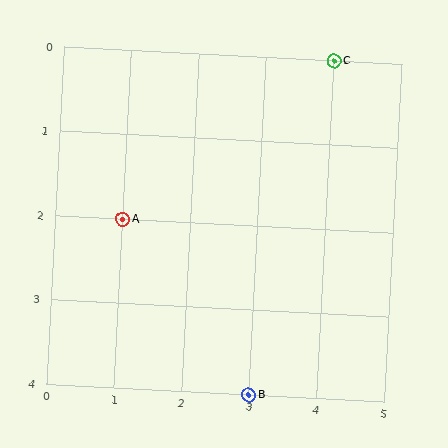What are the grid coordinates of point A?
Point A is at grid coordinates (1, 2).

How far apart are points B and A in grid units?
Points B and A are 2 columns and 2 rows apart (about 2.8 grid units diagonally).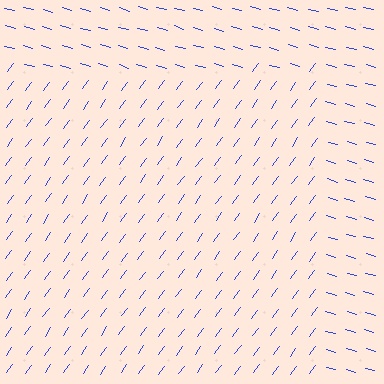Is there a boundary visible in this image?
Yes, there is a texture boundary formed by a change in line orientation.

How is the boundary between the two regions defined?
The boundary is defined purely by a change in line orientation (approximately 70 degrees difference). All lines are the same color and thickness.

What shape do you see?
I see a rectangle.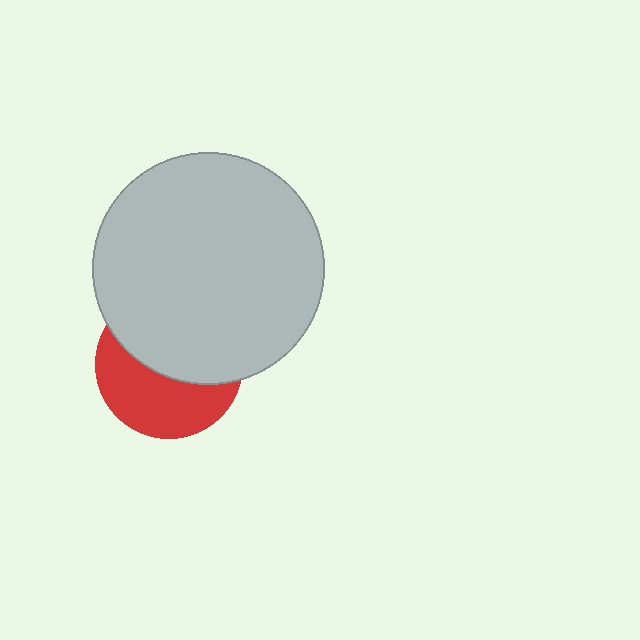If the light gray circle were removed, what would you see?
You would see the complete red circle.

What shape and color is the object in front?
The object in front is a light gray circle.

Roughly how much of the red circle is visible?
About half of it is visible (roughly 46%).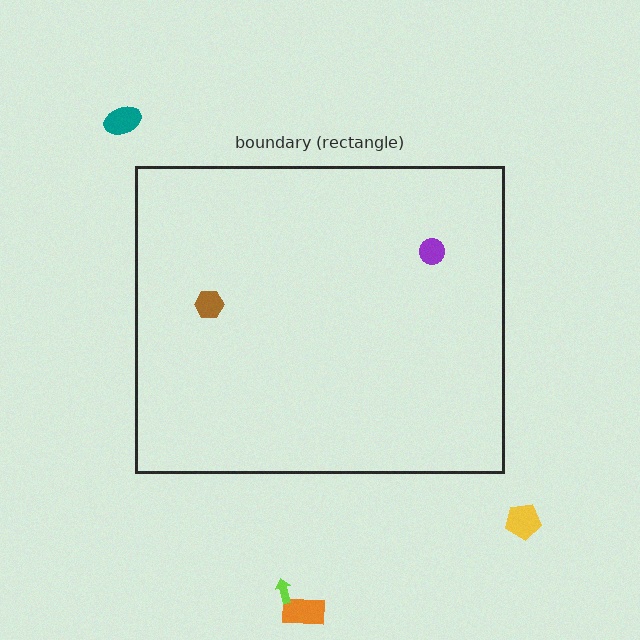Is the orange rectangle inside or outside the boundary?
Outside.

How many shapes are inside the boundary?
2 inside, 4 outside.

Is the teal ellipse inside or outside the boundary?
Outside.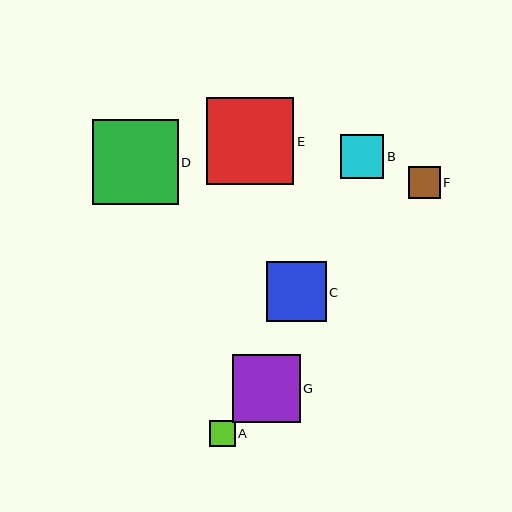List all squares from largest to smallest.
From largest to smallest: E, D, G, C, B, F, A.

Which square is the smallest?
Square A is the smallest with a size of approximately 26 pixels.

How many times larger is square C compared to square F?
Square C is approximately 1.9 times the size of square F.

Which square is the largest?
Square E is the largest with a size of approximately 87 pixels.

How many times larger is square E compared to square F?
Square E is approximately 2.8 times the size of square F.